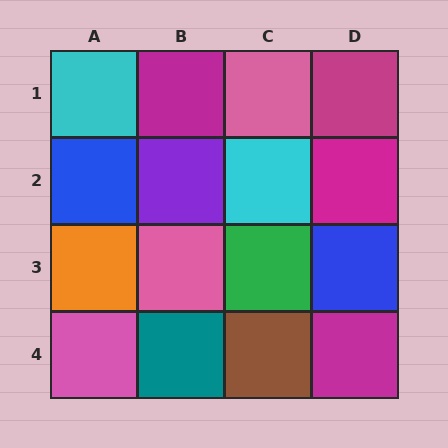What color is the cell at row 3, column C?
Green.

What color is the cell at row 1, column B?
Magenta.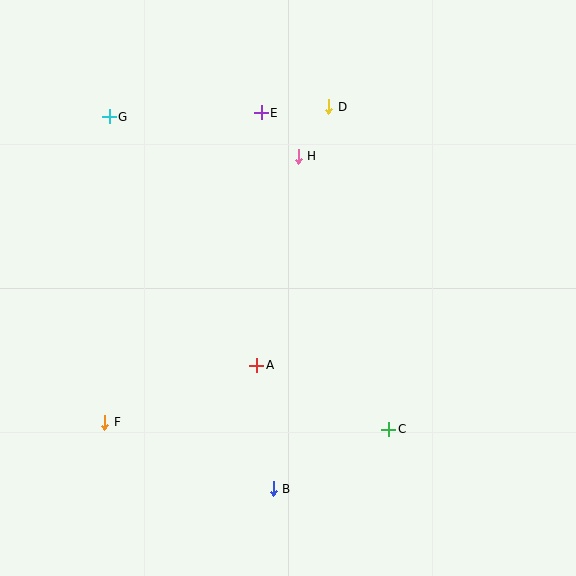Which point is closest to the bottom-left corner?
Point F is closest to the bottom-left corner.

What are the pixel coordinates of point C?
Point C is at (389, 429).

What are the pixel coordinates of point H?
Point H is at (298, 156).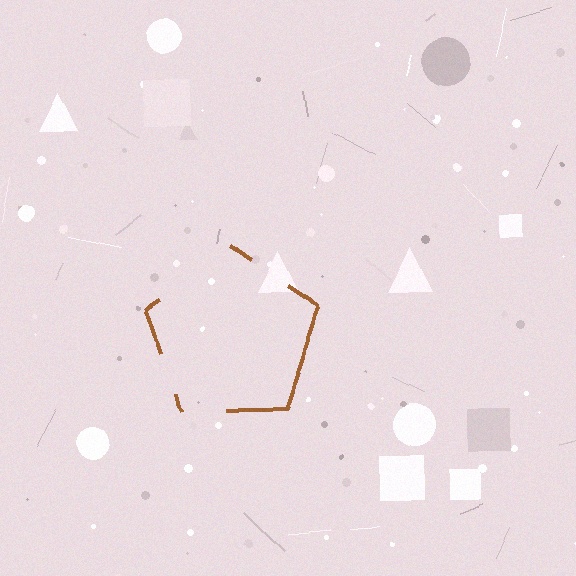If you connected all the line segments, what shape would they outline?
They would outline a pentagon.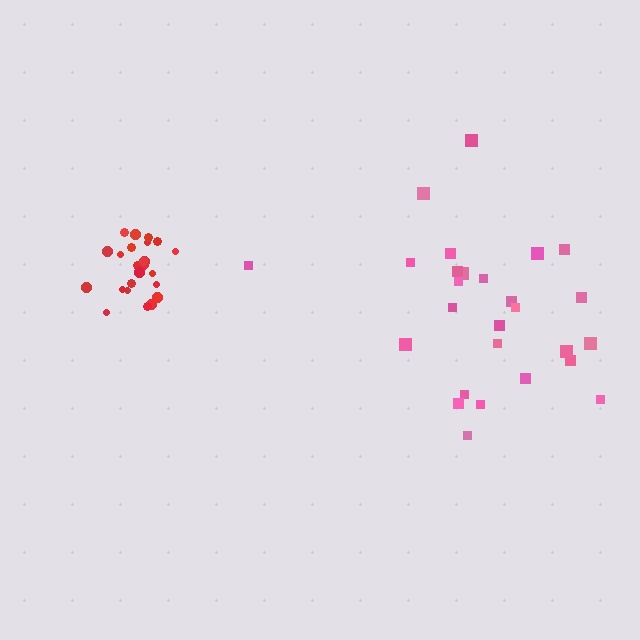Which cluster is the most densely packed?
Red.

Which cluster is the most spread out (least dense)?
Pink.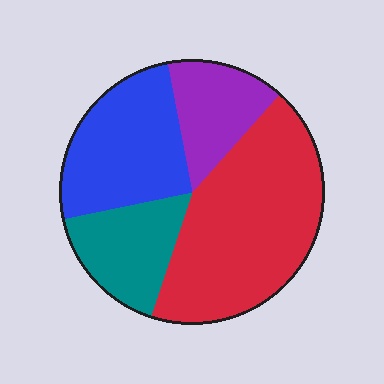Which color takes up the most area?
Red, at roughly 45%.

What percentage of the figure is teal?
Teal covers around 15% of the figure.